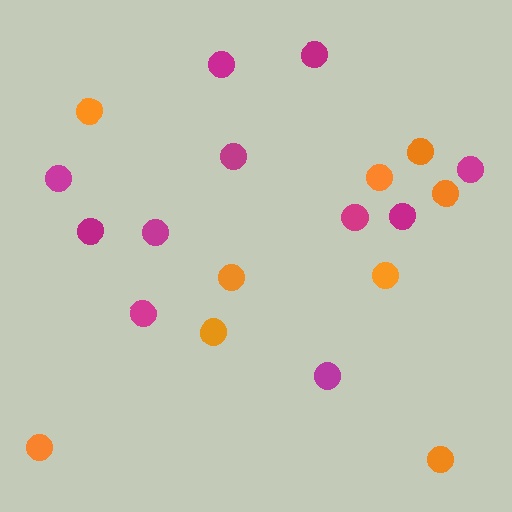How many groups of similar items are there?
There are 2 groups: one group of magenta circles (11) and one group of orange circles (9).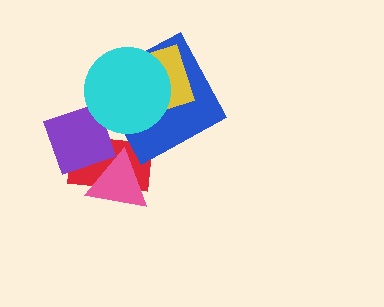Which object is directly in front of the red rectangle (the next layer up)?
The pink triangle is directly in front of the red rectangle.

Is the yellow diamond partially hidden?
Yes, it is partially covered by another shape.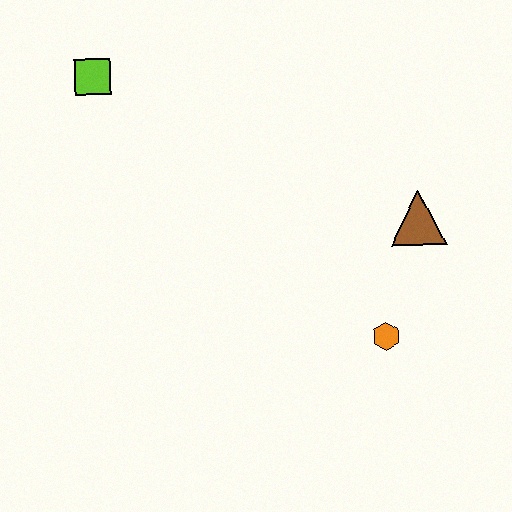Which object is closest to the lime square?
The brown triangle is closest to the lime square.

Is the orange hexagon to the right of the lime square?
Yes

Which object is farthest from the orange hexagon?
The lime square is farthest from the orange hexagon.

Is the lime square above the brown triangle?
Yes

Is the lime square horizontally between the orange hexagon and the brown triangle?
No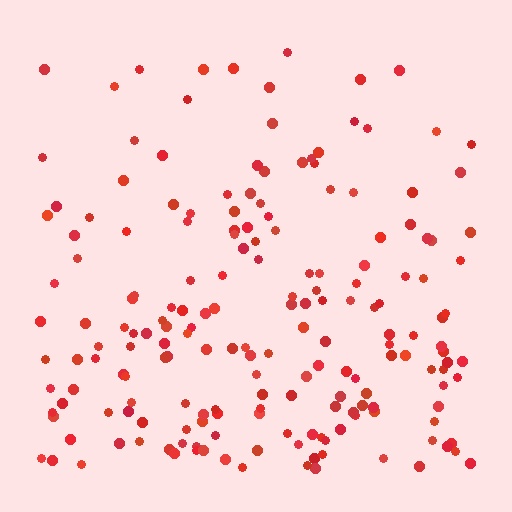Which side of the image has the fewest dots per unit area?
The top.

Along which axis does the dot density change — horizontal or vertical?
Vertical.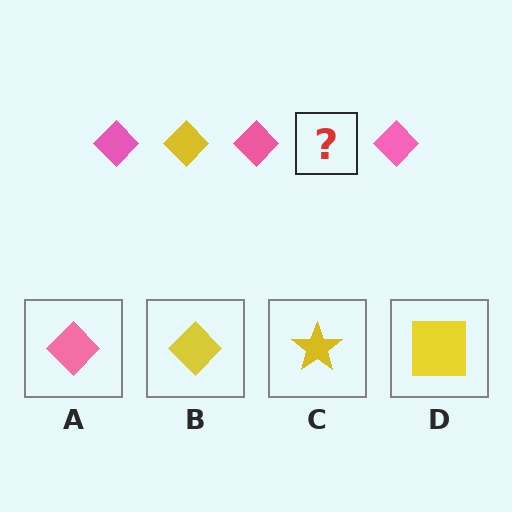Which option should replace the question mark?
Option B.